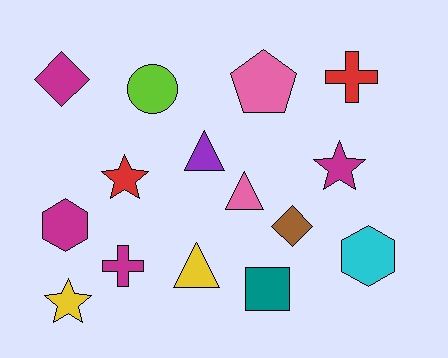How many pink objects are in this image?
There are 2 pink objects.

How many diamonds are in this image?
There are 2 diamonds.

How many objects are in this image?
There are 15 objects.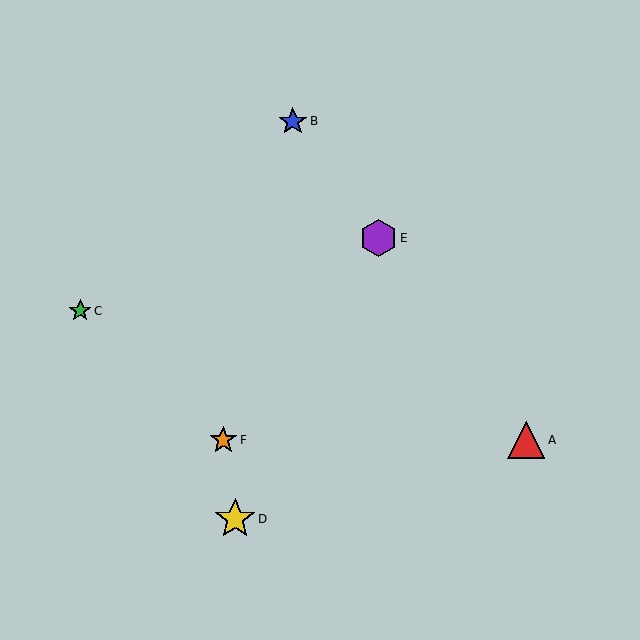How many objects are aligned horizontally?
2 objects (A, F) are aligned horizontally.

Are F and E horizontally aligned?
No, F is at y≈440 and E is at y≈238.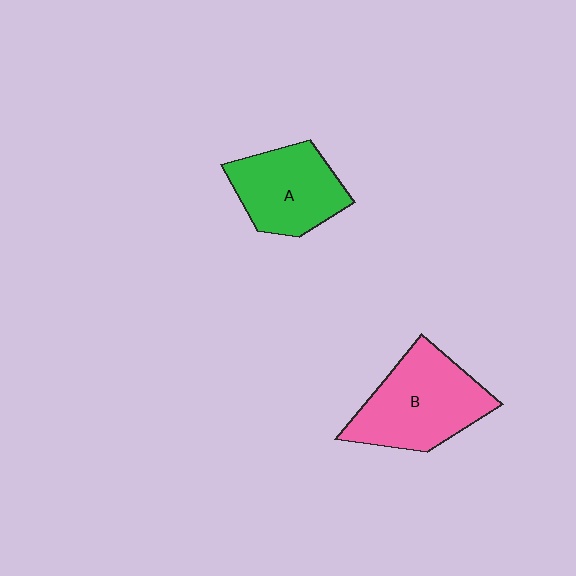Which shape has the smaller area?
Shape A (green).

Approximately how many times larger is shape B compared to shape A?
Approximately 1.2 times.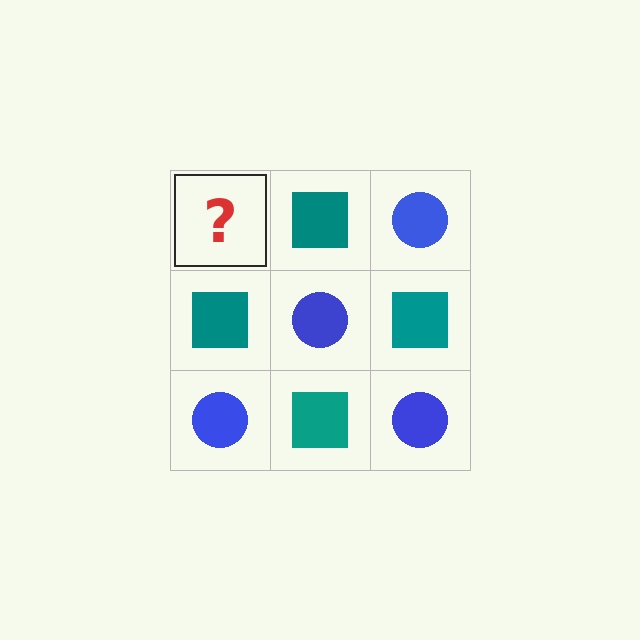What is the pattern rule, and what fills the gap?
The rule is that it alternates blue circle and teal square in a checkerboard pattern. The gap should be filled with a blue circle.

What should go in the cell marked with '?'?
The missing cell should contain a blue circle.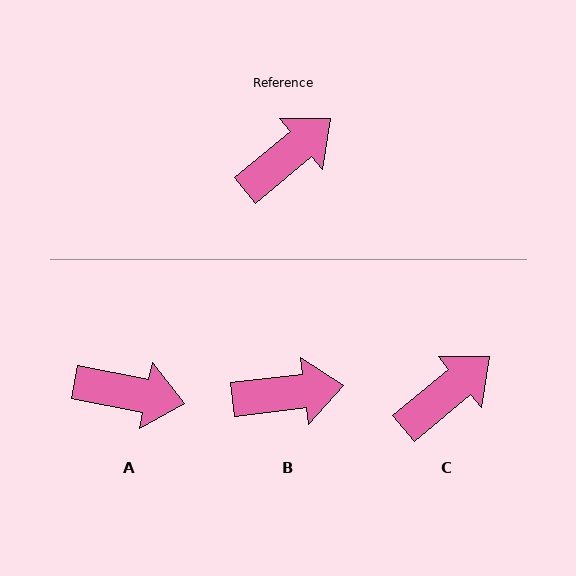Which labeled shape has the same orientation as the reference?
C.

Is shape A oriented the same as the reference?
No, it is off by about 51 degrees.